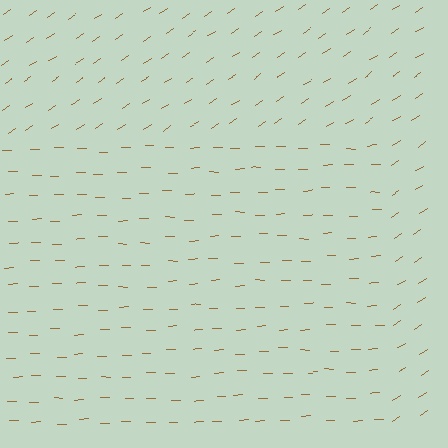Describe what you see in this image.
The image is filled with small brown line segments. A rectangle region in the image has lines oriented differently from the surrounding lines, creating a visible texture boundary.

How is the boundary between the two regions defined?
The boundary is defined purely by a change in line orientation (approximately 33 degrees difference). All lines are the same color and thickness.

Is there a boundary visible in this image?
Yes, there is a texture boundary formed by a change in line orientation.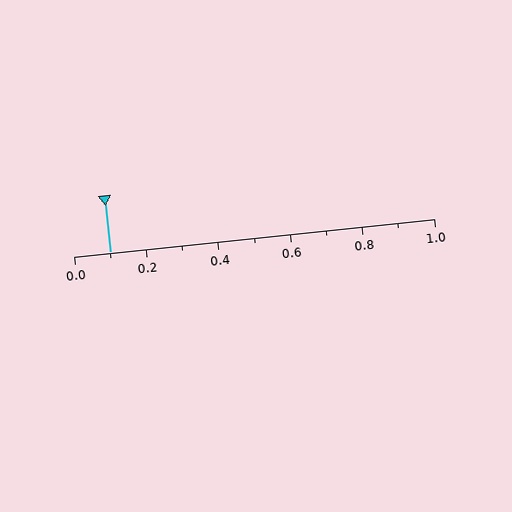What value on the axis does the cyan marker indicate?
The marker indicates approximately 0.1.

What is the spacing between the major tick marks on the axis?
The major ticks are spaced 0.2 apart.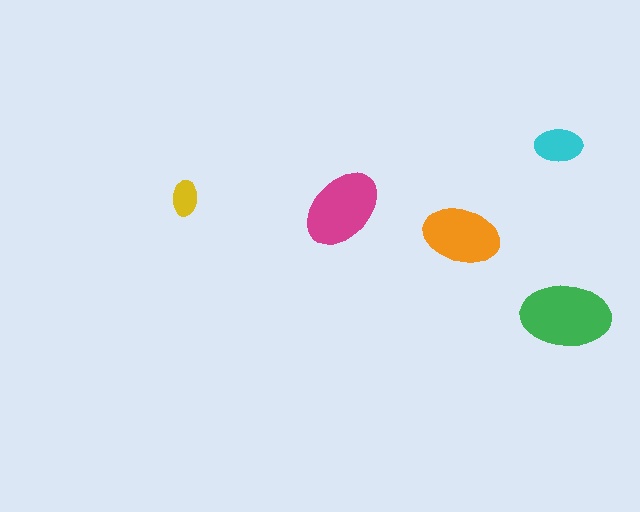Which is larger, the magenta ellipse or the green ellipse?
The green one.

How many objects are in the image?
There are 5 objects in the image.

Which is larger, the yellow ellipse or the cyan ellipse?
The cyan one.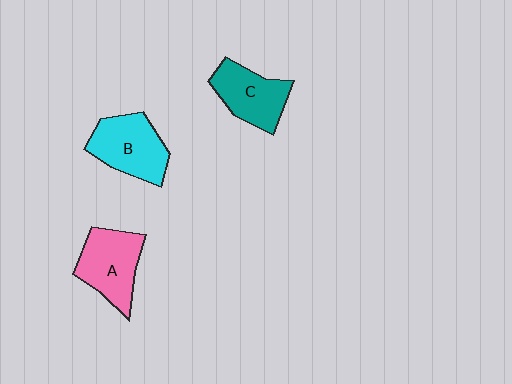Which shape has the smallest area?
Shape C (teal).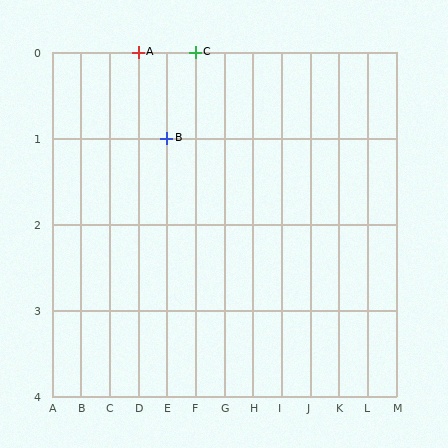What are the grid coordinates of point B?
Point B is at grid coordinates (E, 1).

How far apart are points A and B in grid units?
Points A and B are 1 column and 1 row apart (about 1.4 grid units diagonally).